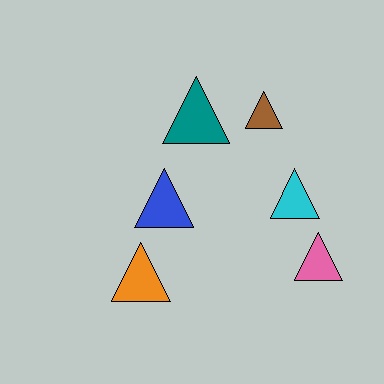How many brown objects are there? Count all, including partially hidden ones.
There is 1 brown object.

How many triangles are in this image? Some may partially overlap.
There are 6 triangles.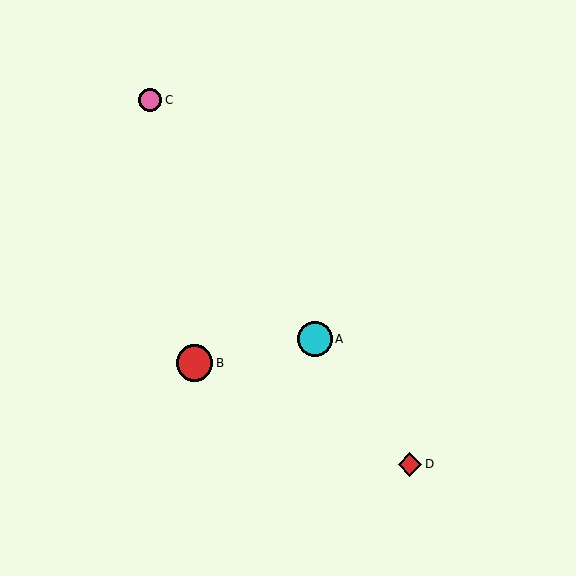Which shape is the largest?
The red circle (labeled B) is the largest.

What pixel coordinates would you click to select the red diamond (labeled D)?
Click at (410, 464) to select the red diamond D.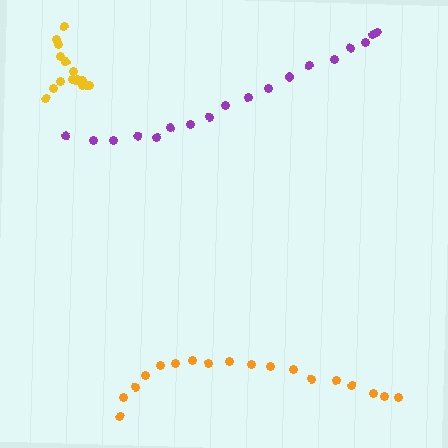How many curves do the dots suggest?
There are 3 distinct paths.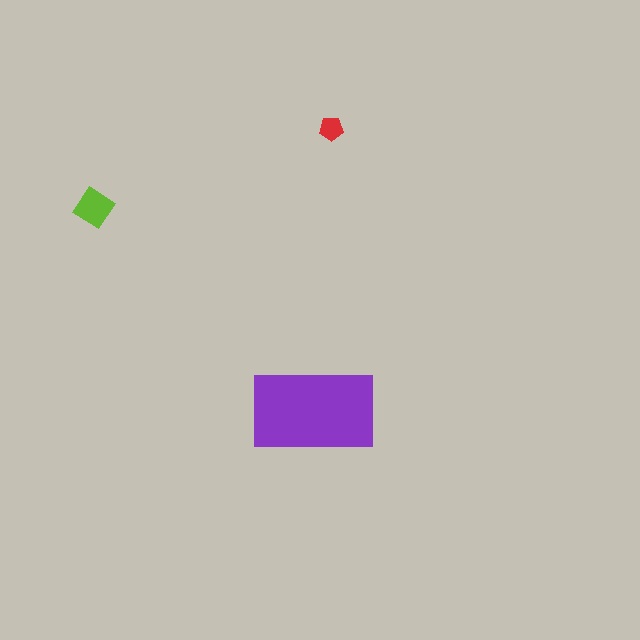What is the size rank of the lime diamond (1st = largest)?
2nd.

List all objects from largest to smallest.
The purple rectangle, the lime diamond, the red pentagon.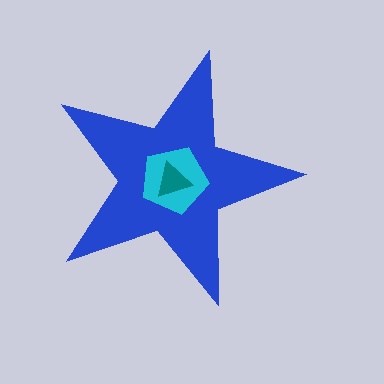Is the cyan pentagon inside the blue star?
Yes.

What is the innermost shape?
The teal triangle.